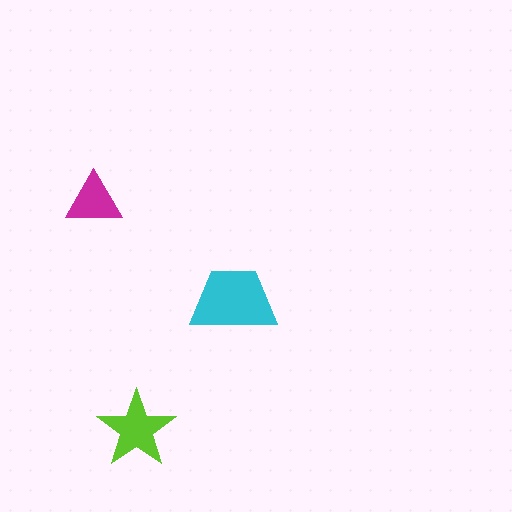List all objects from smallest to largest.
The magenta triangle, the lime star, the cyan trapezoid.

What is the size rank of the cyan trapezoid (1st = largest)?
1st.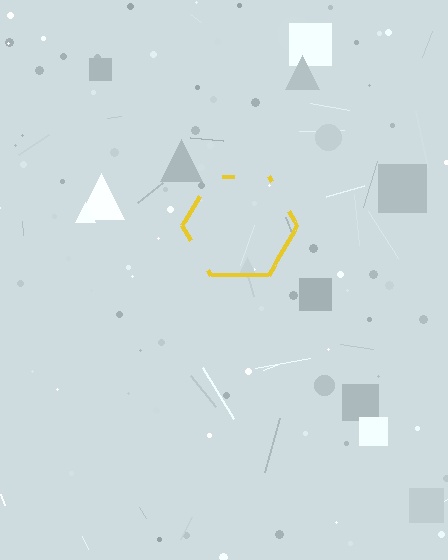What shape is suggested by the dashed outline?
The dashed outline suggests a hexagon.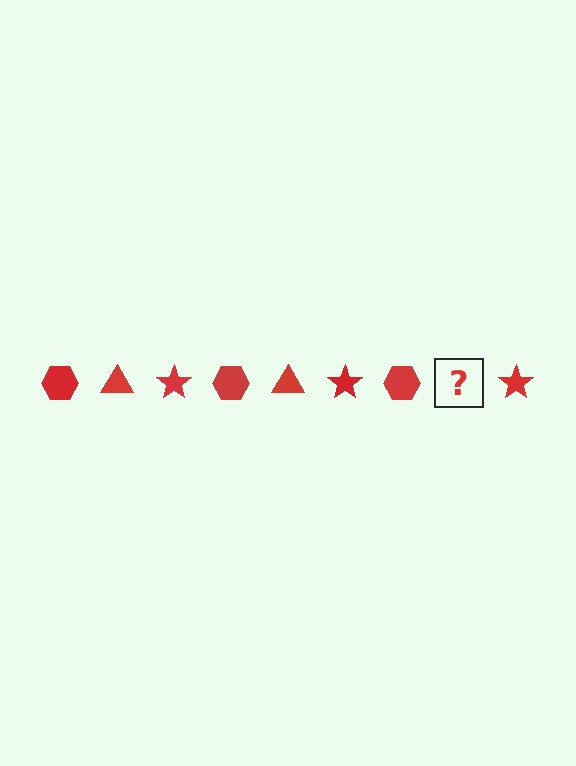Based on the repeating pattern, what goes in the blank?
The blank should be a red triangle.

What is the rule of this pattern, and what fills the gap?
The rule is that the pattern cycles through hexagon, triangle, star shapes in red. The gap should be filled with a red triangle.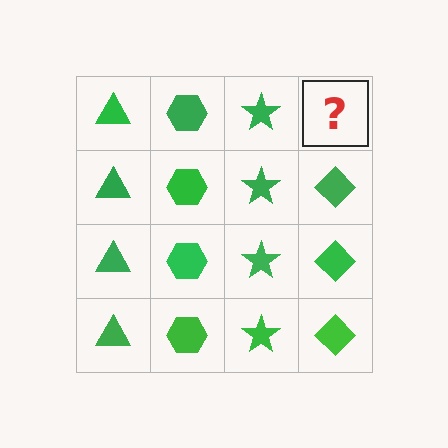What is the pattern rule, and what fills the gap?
The rule is that each column has a consistent shape. The gap should be filled with a green diamond.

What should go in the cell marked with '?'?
The missing cell should contain a green diamond.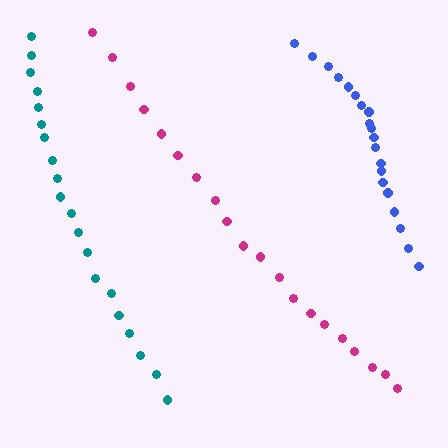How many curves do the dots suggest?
There are 3 distinct paths.